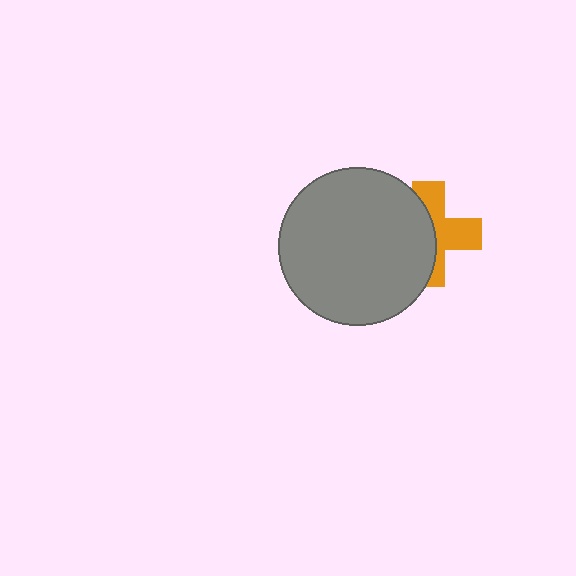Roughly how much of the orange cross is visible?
About half of it is visible (roughly 48%).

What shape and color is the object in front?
The object in front is a gray circle.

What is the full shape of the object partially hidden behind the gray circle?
The partially hidden object is an orange cross.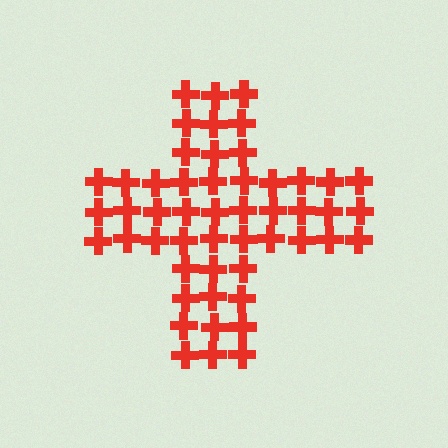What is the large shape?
The large shape is a cross.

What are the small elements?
The small elements are crosses.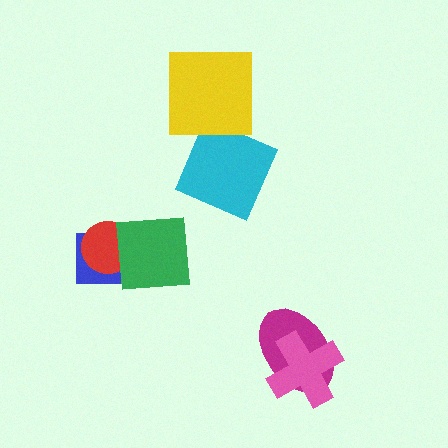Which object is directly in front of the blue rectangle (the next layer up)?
The red circle is directly in front of the blue rectangle.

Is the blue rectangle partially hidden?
Yes, it is partially covered by another shape.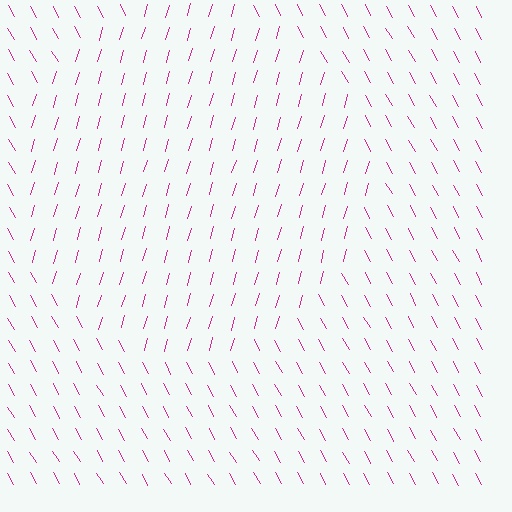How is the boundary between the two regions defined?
The boundary is defined purely by a change in line orientation (approximately 45 degrees difference). All lines are the same color and thickness.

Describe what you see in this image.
The image is filled with small magenta line segments. A circle region in the image has lines oriented differently from the surrounding lines, creating a visible texture boundary.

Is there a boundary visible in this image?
Yes, there is a texture boundary formed by a change in line orientation.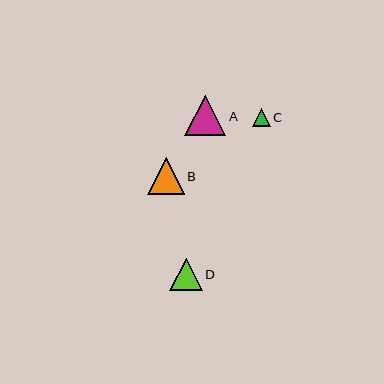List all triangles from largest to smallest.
From largest to smallest: A, B, D, C.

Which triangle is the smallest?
Triangle C is the smallest with a size of approximately 18 pixels.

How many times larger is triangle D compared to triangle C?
Triangle D is approximately 1.8 times the size of triangle C.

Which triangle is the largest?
Triangle A is the largest with a size of approximately 41 pixels.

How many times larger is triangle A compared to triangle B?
Triangle A is approximately 1.1 times the size of triangle B.